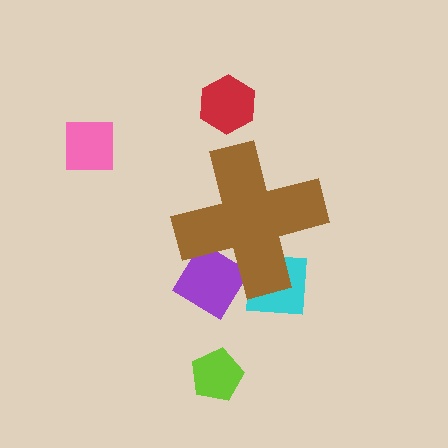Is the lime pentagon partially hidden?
No, the lime pentagon is fully visible.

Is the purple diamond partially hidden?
Yes, the purple diamond is partially hidden behind the brown cross.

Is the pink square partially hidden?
No, the pink square is fully visible.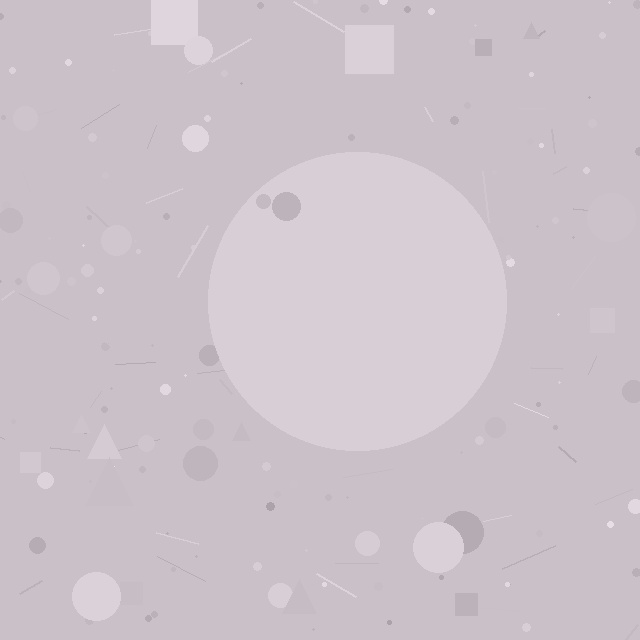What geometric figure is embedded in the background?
A circle is embedded in the background.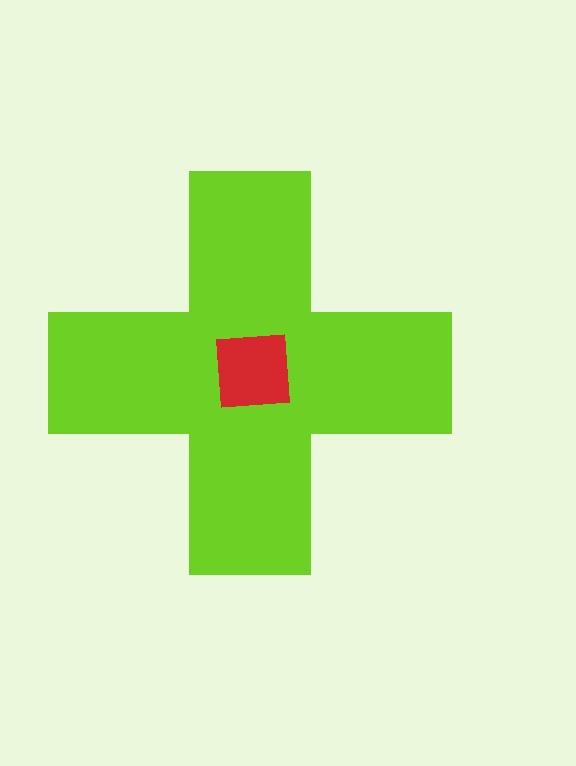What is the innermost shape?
The red square.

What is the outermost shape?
The lime cross.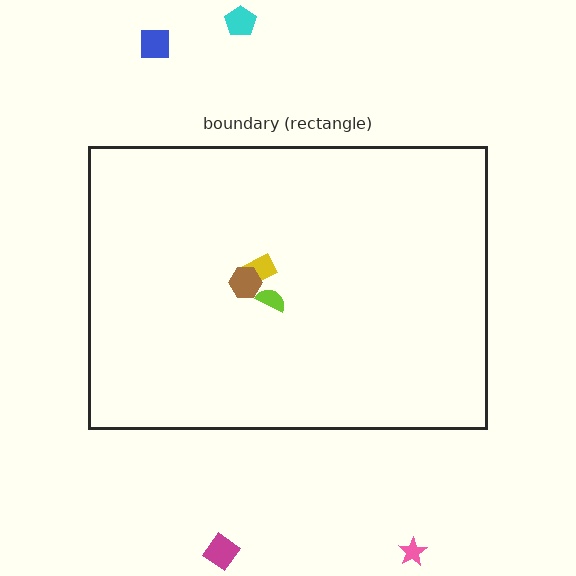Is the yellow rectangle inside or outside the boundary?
Inside.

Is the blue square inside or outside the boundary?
Outside.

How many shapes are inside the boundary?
3 inside, 4 outside.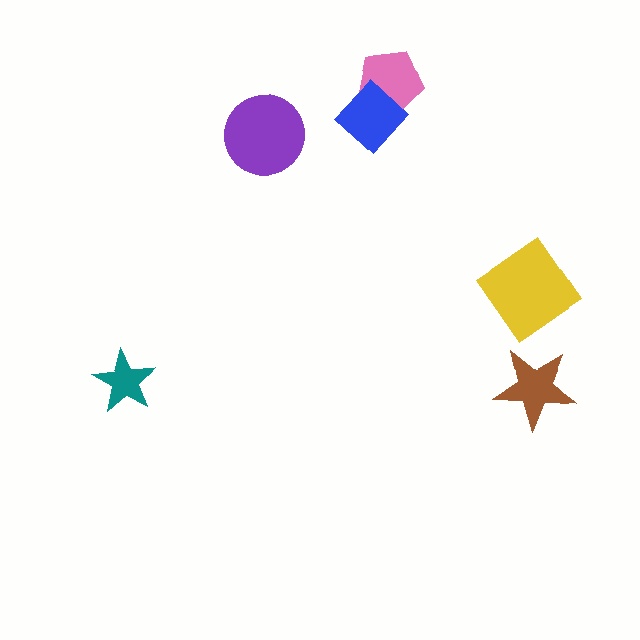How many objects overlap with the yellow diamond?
0 objects overlap with the yellow diamond.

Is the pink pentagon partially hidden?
Yes, it is partially covered by another shape.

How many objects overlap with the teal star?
0 objects overlap with the teal star.